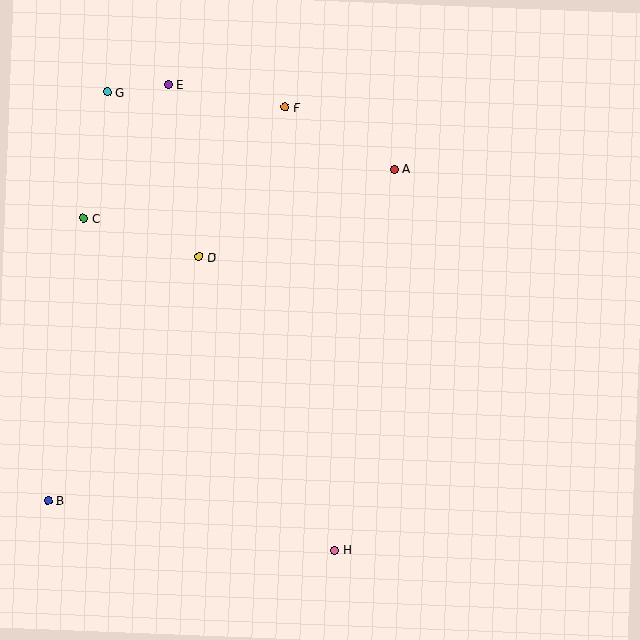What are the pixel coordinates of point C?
Point C is at (84, 218).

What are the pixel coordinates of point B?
Point B is at (48, 501).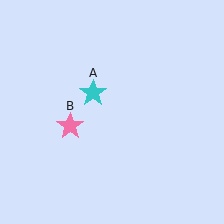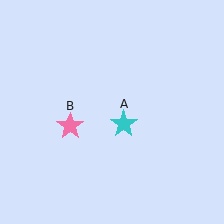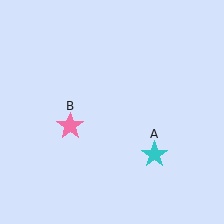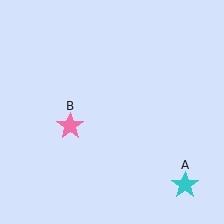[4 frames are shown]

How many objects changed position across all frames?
1 object changed position: cyan star (object A).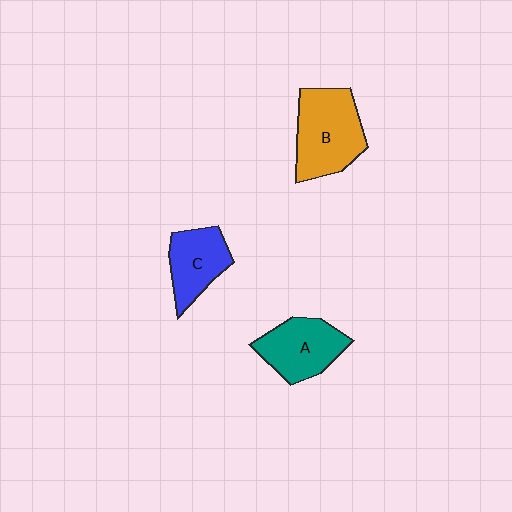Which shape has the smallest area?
Shape C (blue).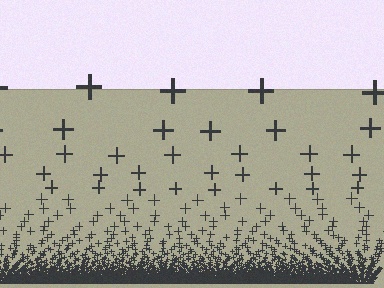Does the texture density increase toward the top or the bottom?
Density increases toward the bottom.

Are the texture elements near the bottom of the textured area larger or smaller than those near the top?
Smaller. The gradient is inverted — elements near the bottom are smaller and denser.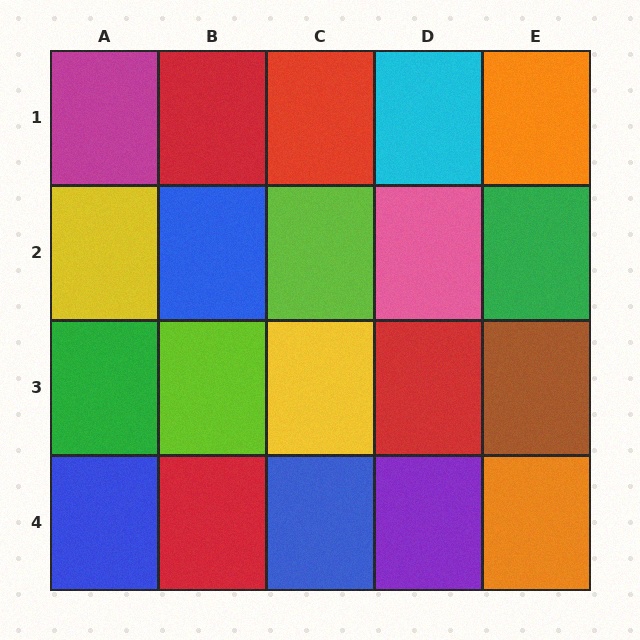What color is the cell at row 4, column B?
Red.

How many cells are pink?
1 cell is pink.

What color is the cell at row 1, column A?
Magenta.